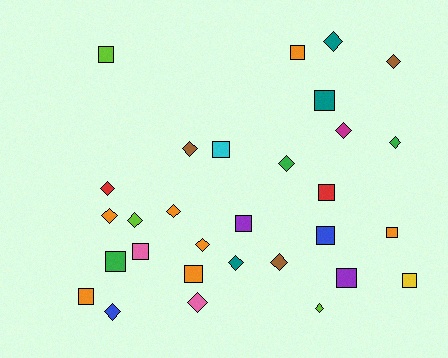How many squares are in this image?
There are 14 squares.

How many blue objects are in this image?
There are 2 blue objects.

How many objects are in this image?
There are 30 objects.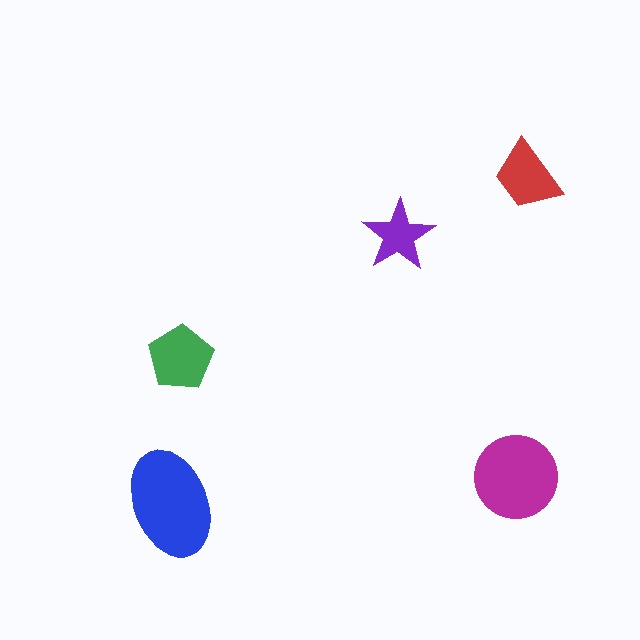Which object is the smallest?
The purple star.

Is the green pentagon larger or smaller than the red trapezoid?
Larger.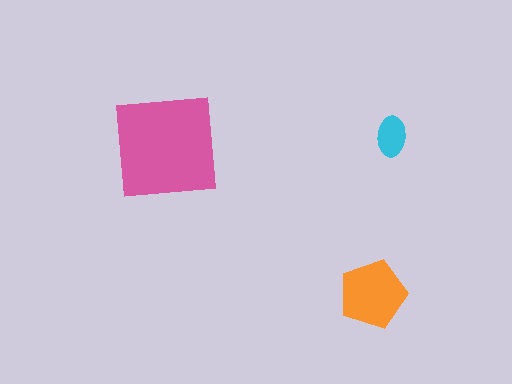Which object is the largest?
The pink square.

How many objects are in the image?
There are 3 objects in the image.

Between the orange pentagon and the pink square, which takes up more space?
The pink square.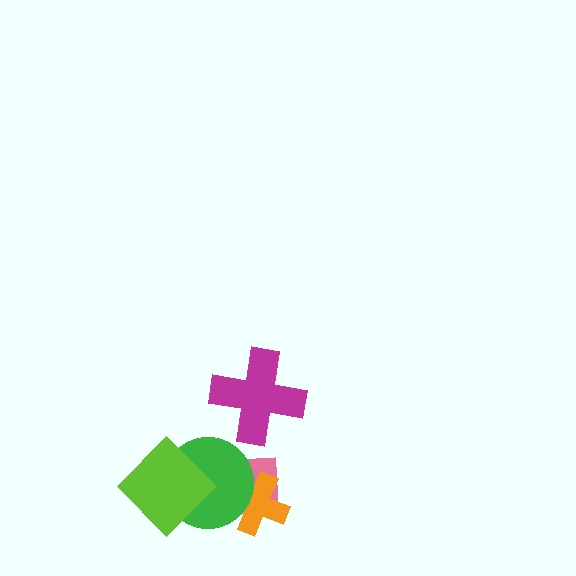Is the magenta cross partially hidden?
No, no other shape covers it.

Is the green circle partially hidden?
Yes, it is partially covered by another shape.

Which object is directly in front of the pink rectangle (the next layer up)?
The orange cross is directly in front of the pink rectangle.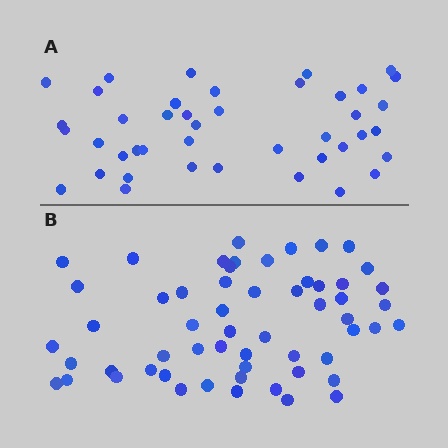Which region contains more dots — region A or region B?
Region B (the bottom region) has more dots.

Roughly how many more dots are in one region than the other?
Region B has approximately 15 more dots than region A.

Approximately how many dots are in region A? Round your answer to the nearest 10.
About 40 dots. (The exact count is 42, which rounds to 40.)